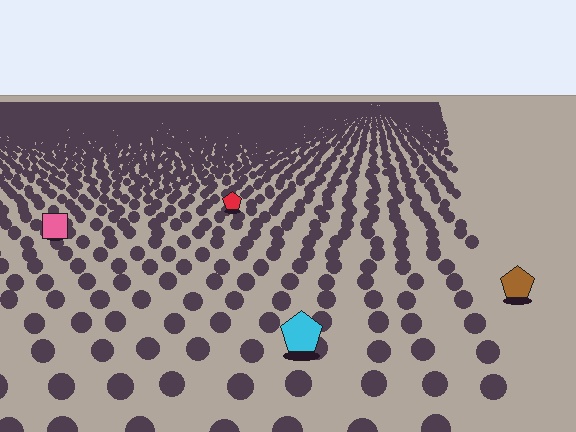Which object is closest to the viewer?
The cyan pentagon is closest. The texture marks near it are larger and more spread out.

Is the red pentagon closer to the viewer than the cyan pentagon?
No. The cyan pentagon is closer — you can tell from the texture gradient: the ground texture is coarser near it.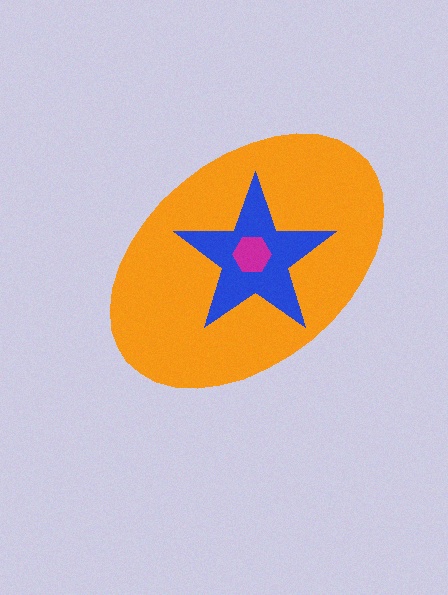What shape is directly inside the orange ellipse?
The blue star.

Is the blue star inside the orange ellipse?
Yes.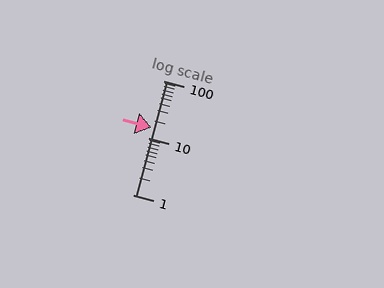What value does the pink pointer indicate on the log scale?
The pointer indicates approximately 15.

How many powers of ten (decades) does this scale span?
The scale spans 2 decades, from 1 to 100.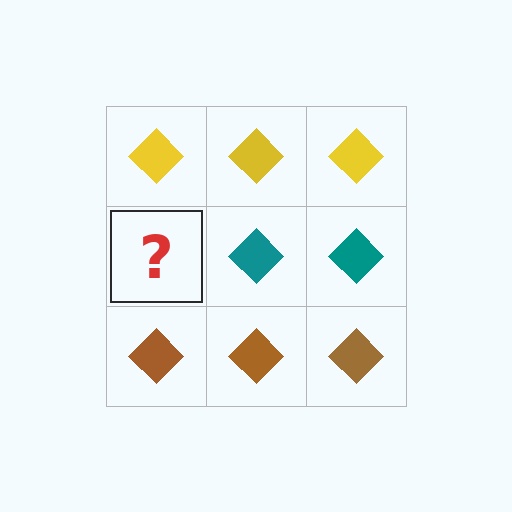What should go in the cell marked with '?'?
The missing cell should contain a teal diamond.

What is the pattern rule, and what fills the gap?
The rule is that each row has a consistent color. The gap should be filled with a teal diamond.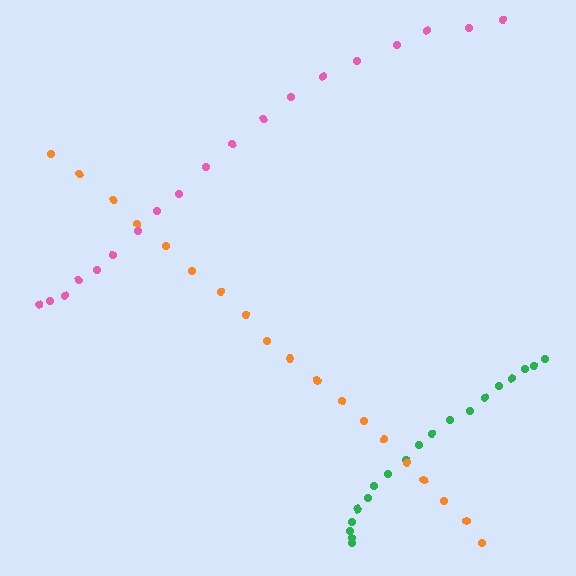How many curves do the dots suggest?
There are 3 distinct paths.